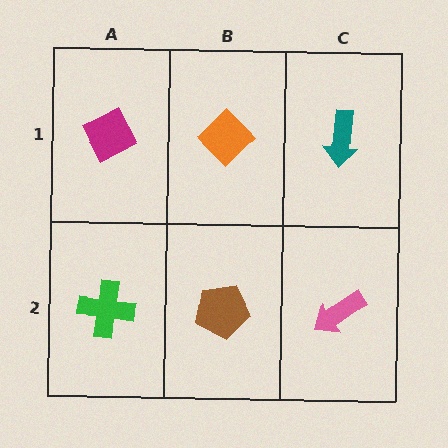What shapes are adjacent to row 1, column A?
A green cross (row 2, column A), an orange diamond (row 1, column B).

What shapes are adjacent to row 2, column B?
An orange diamond (row 1, column B), a green cross (row 2, column A), a pink arrow (row 2, column C).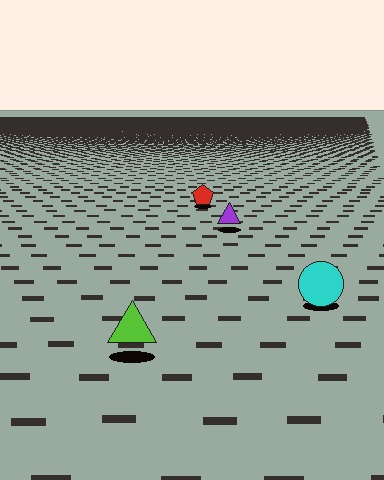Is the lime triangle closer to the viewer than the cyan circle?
Yes. The lime triangle is closer — you can tell from the texture gradient: the ground texture is coarser near it.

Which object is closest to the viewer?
The lime triangle is closest. The texture marks near it are larger and more spread out.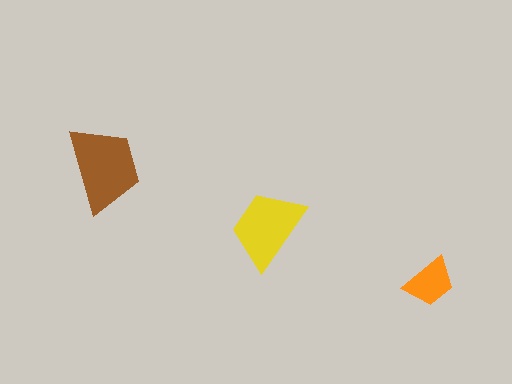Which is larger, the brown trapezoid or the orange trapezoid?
The brown one.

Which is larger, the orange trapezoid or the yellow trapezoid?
The yellow one.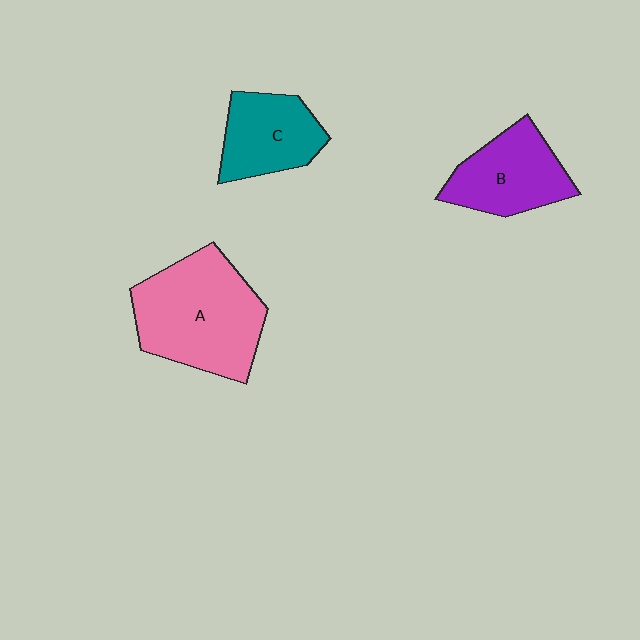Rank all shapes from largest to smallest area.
From largest to smallest: A (pink), B (purple), C (teal).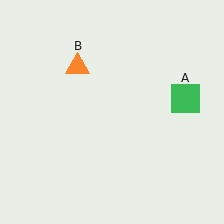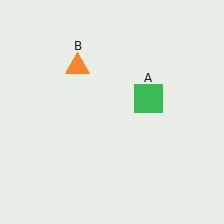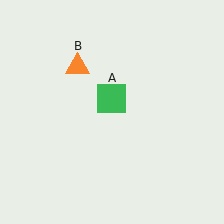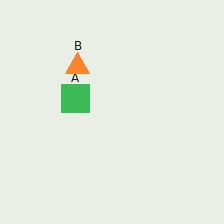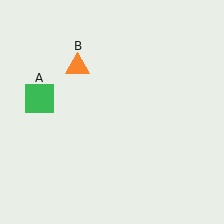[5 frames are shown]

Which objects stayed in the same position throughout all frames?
Orange triangle (object B) remained stationary.